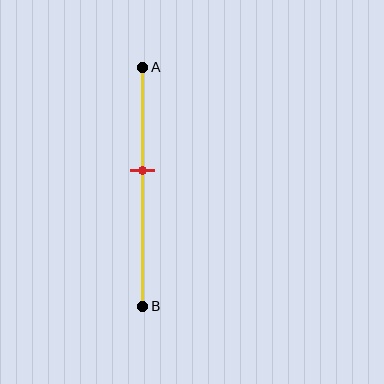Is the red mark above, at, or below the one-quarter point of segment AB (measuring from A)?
The red mark is below the one-quarter point of segment AB.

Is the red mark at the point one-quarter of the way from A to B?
No, the mark is at about 45% from A, not at the 25% one-quarter point.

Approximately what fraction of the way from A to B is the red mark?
The red mark is approximately 45% of the way from A to B.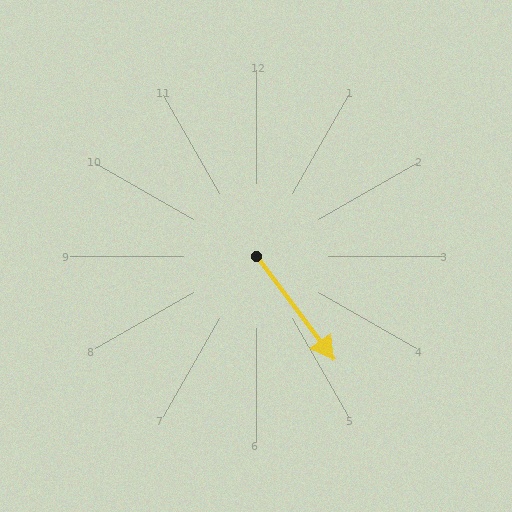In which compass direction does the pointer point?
Southeast.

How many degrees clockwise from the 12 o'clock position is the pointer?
Approximately 143 degrees.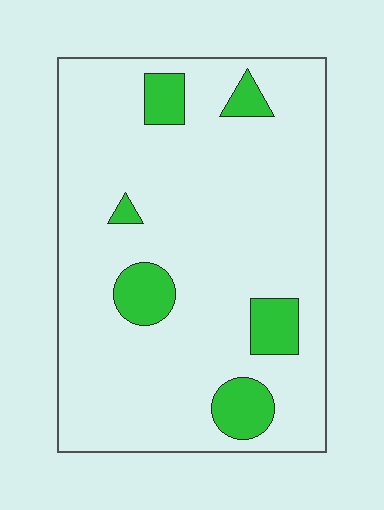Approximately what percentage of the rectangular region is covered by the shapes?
Approximately 10%.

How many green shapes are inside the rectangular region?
6.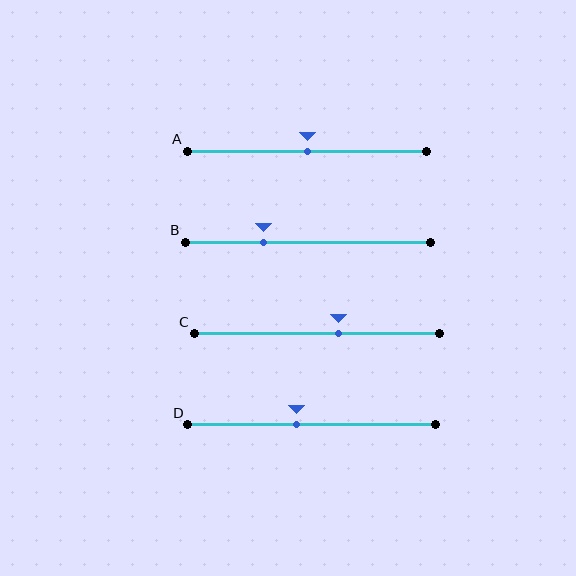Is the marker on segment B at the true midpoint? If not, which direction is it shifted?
No, the marker on segment B is shifted to the left by about 18% of the segment length.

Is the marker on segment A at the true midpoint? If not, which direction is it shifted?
Yes, the marker on segment A is at the true midpoint.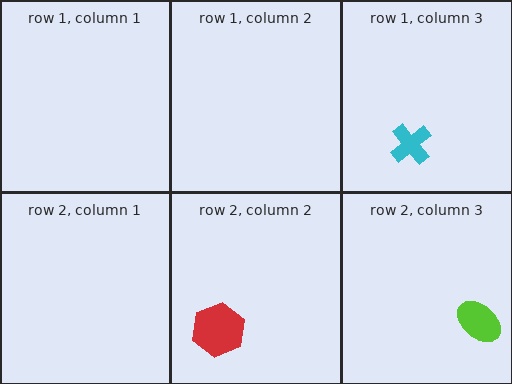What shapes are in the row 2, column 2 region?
The red hexagon.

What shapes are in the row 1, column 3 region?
The cyan cross.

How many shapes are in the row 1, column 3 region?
1.